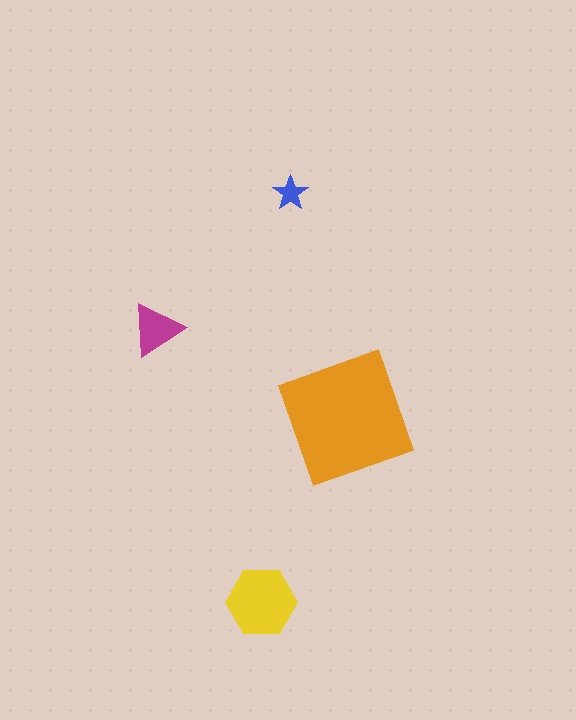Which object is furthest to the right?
The orange square is rightmost.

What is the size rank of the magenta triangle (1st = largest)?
3rd.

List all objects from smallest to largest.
The blue star, the magenta triangle, the yellow hexagon, the orange square.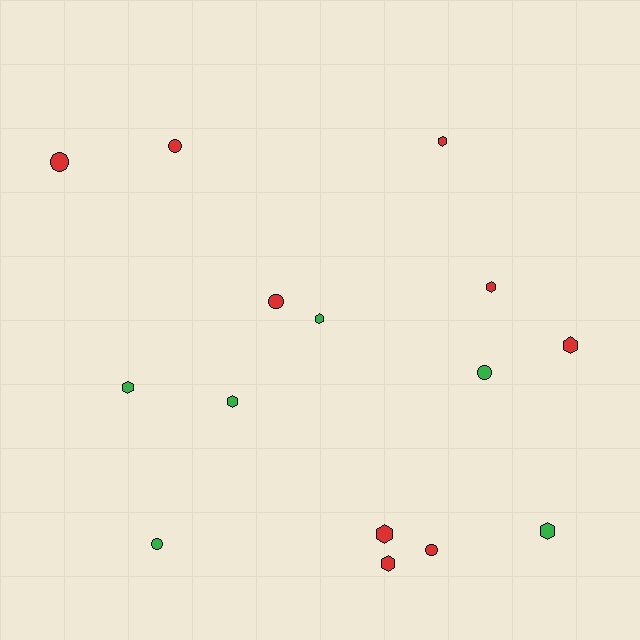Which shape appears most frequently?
Hexagon, with 9 objects.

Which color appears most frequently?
Red, with 9 objects.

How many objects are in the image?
There are 15 objects.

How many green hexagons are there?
There are 4 green hexagons.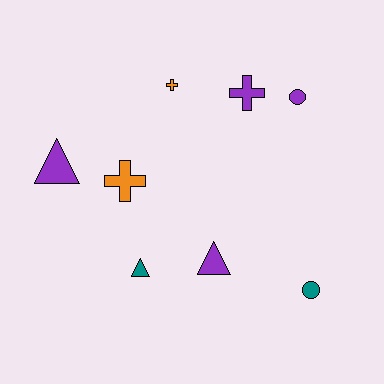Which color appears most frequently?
Purple, with 4 objects.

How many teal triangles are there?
There is 1 teal triangle.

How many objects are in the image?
There are 8 objects.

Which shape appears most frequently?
Triangle, with 3 objects.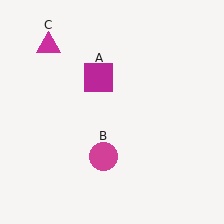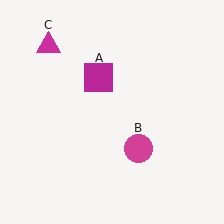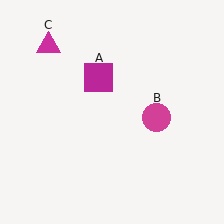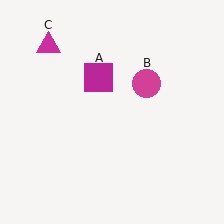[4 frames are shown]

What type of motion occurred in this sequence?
The magenta circle (object B) rotated counterclockwise around the center of the scene.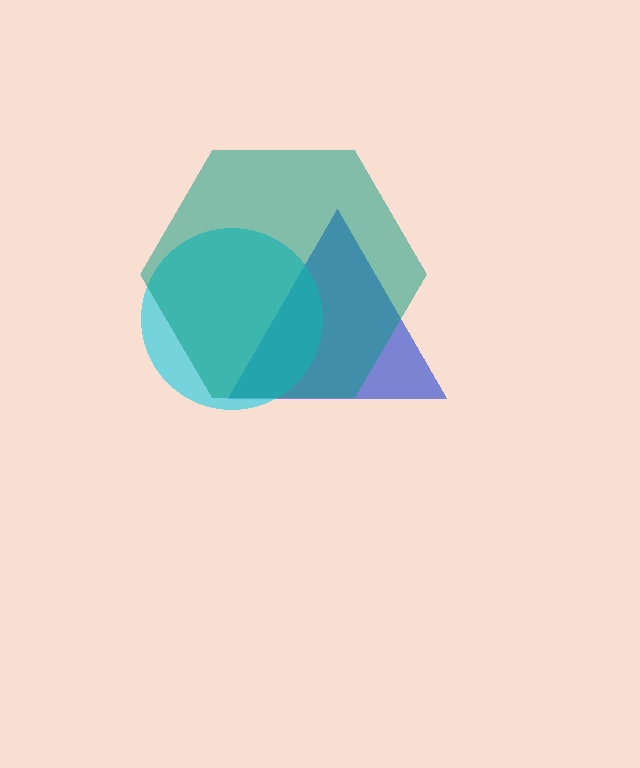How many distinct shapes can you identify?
There are 3 distinct shapes: a blue triangle, a cyan circle, a teal hexagon.